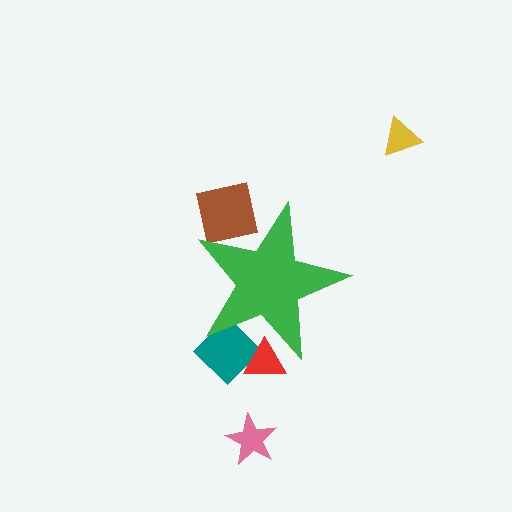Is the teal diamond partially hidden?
Yes, the teal diamond is partially hidden behind the green star.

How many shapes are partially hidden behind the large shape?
4 shapes are partially hidden.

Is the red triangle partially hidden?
Yes, the red triangle is partially hidden behind the green star.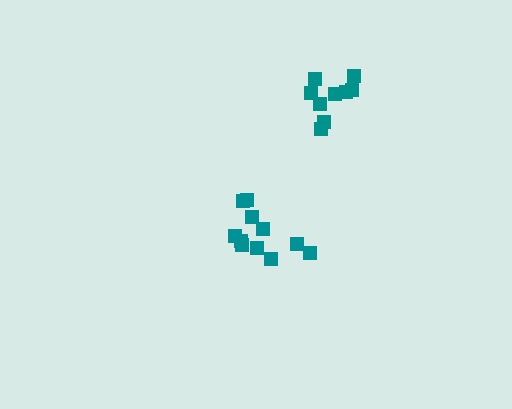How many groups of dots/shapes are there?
There are 2 groups.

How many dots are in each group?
Group 1: 9 dots, Group 2: 11 dots (20 total).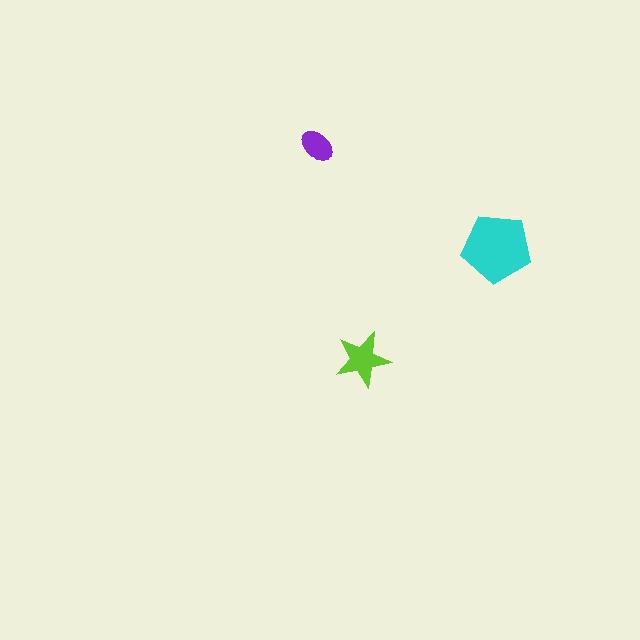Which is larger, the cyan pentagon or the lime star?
The cyan pentagon.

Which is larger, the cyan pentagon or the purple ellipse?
The cyan pentagon.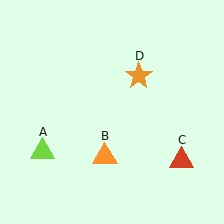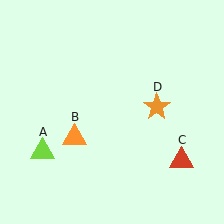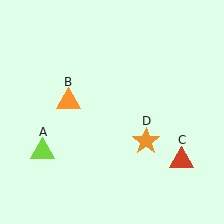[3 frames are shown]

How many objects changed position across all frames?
2 objects changed position: orange triangle (object B), orange star (object D).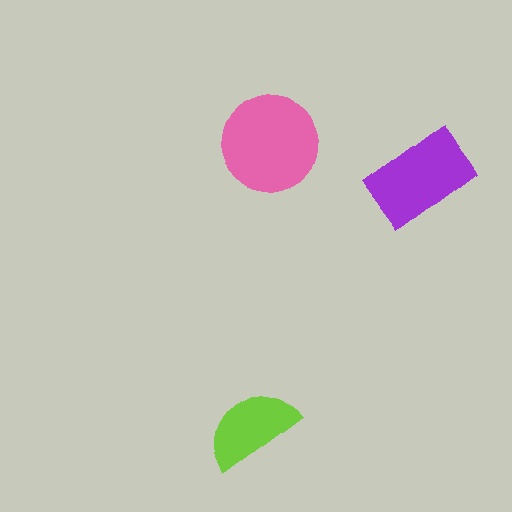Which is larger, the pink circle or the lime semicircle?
The pink circle.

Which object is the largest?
The pink circle.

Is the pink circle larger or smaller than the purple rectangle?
Larger.